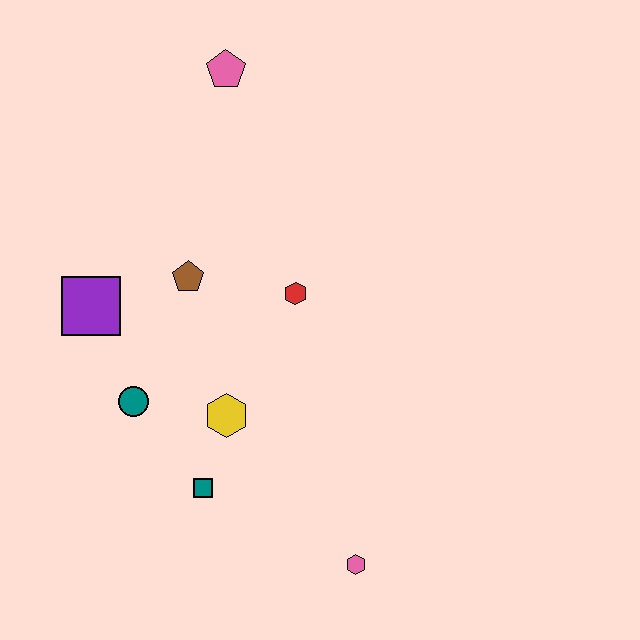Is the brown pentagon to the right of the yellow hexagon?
No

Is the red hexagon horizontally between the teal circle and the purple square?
No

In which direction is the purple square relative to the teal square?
The purple square is above the teal square.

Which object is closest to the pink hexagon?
The teal square is closest to the pink hexagon.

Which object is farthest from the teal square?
The pink pentagon is farthest from the teal square.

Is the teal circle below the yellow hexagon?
No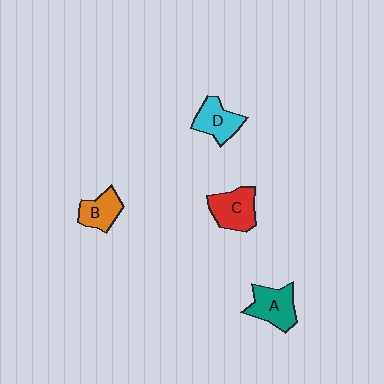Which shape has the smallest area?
Shape B (orange).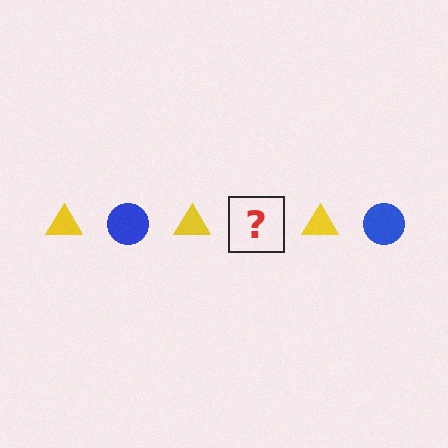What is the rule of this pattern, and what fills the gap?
The rule is that the pattern alternates between yellow triangle and blue circle. The gap should be filled with a blue circle.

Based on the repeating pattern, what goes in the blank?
The blank should be a blue circle.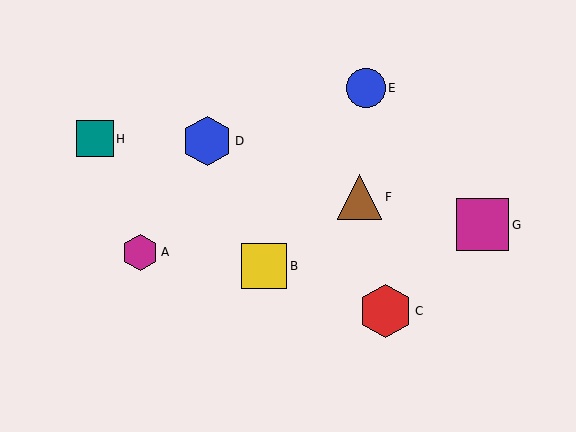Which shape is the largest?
The red hexagon (labeled C) is the largest.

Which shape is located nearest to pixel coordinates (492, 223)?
The magenta square (labeled G) at (483, 225) is nearest to that location.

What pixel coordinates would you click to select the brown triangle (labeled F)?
Click at (360, 197) to select the brown triangle F.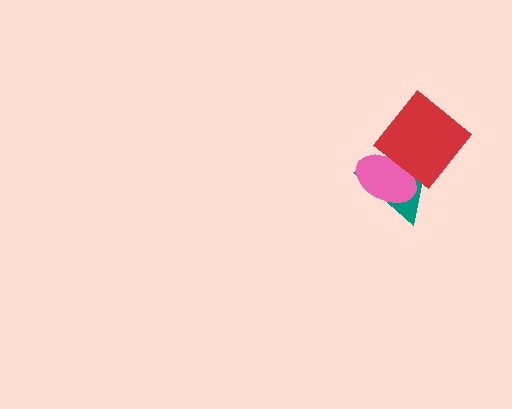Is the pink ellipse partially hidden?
Yes, it is partially covered by another shape.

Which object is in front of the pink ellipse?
The red diamond is in front of the pink ellipse.